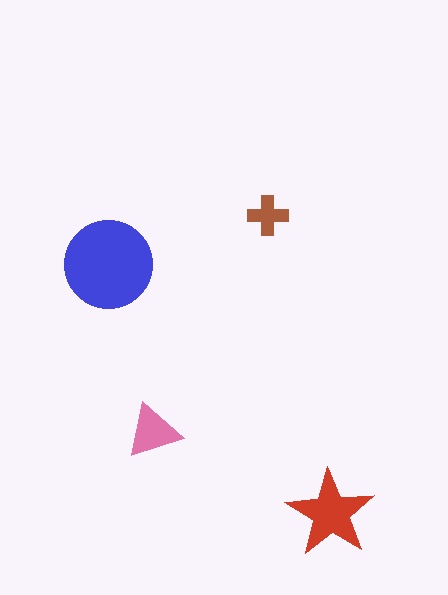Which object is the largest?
The blue circle.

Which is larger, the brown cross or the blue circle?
The blue circle.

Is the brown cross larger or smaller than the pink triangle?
Smaller.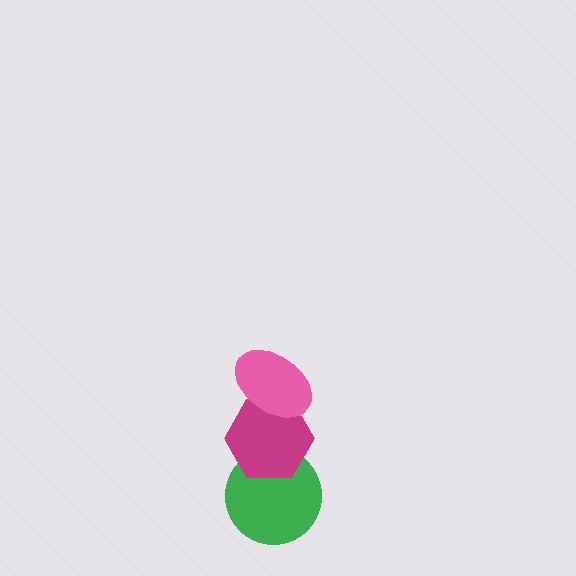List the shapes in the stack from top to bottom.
From top to bottom: the pink ellipse, the magenta hexagon, the green circle.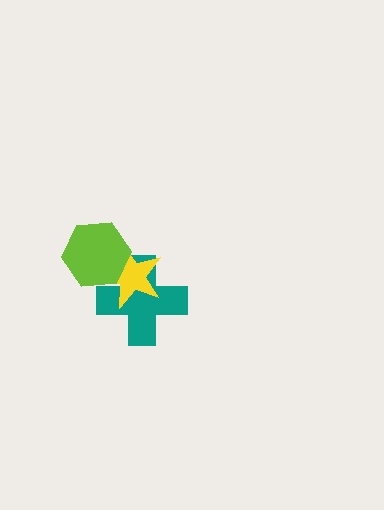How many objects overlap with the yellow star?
2 objects overlap with the yellow star.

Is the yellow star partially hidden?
Yes, it is partially covered by another shape.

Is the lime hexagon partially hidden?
No, no other shape covers it.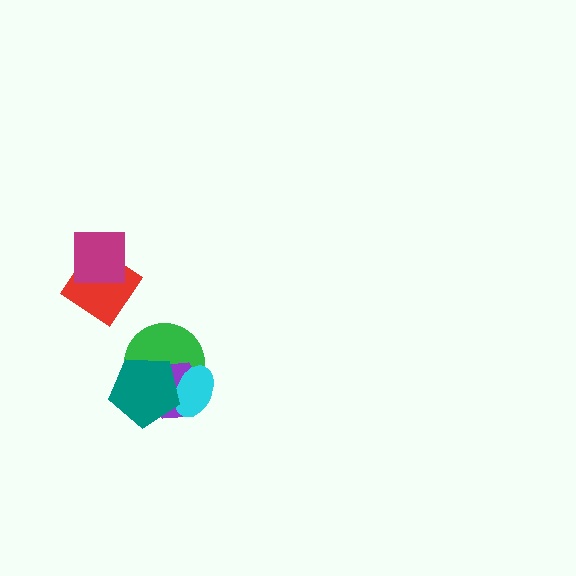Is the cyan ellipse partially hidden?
Yes, it is partially covered by another shape.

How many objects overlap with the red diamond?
1 object overlaps with the red diamond.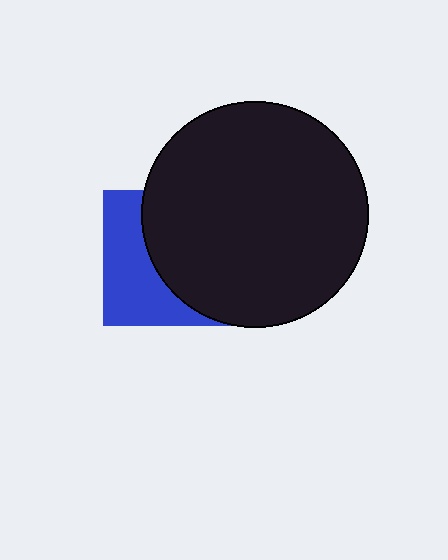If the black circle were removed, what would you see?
You would see the complete blue square.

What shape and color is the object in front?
The object in front is a black circle.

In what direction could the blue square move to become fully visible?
The blue square could move left. That would shift it out from behind the black circle entirely.